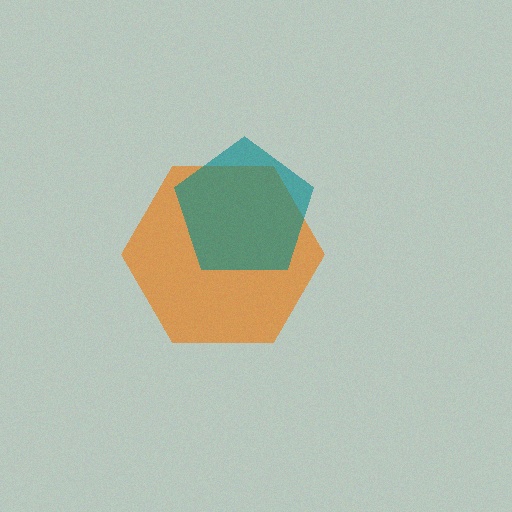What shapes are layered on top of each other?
The layered shapes are: an orange hexagon, a teal pentagon.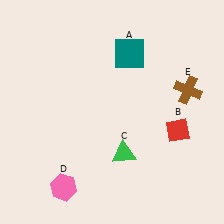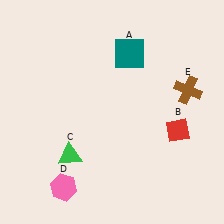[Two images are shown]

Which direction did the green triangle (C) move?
The green triangle (C) moved left.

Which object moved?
The green triangle (C) moved left.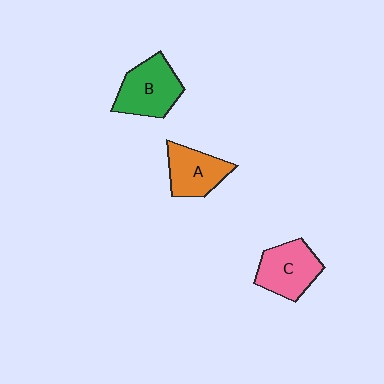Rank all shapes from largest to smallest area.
From largest to smallest: B (green), C (pink), A (orange).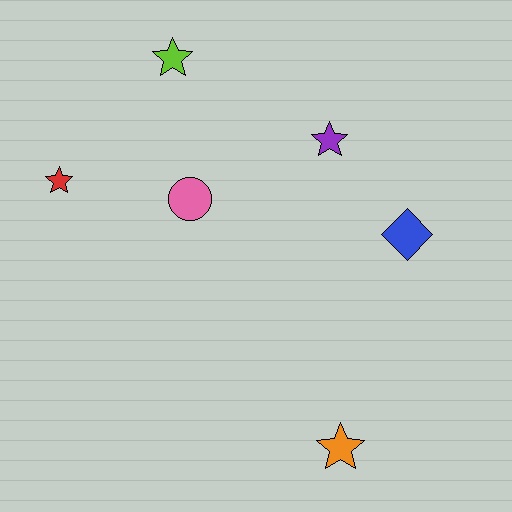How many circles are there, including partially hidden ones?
There is 1 circle.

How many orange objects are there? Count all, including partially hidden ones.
There is 1 orange object.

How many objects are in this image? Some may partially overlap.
There are 6 objects.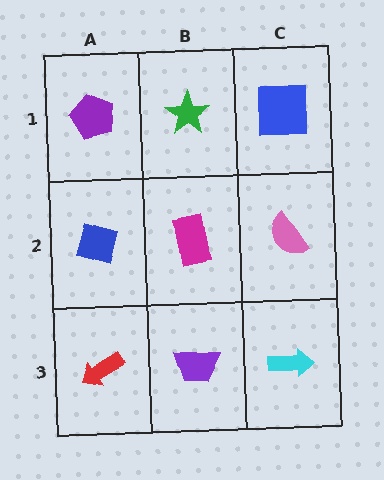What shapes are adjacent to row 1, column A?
A blue square (row 2, column A), a green star (row 1, column B).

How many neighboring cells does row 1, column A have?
2.